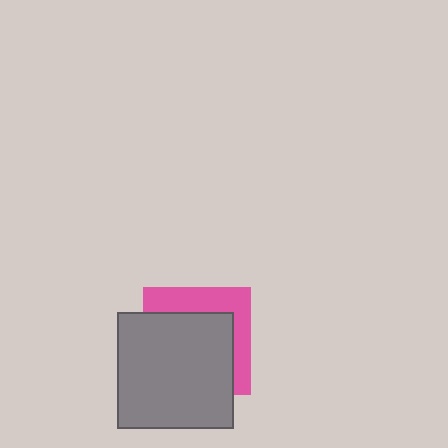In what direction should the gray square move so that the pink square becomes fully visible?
The gray square should move toward the lower-left. That is the shortest direction to clear the overlap and leave the pink square fully visible.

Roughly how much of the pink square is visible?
A small part of it is visible (roughly 35%).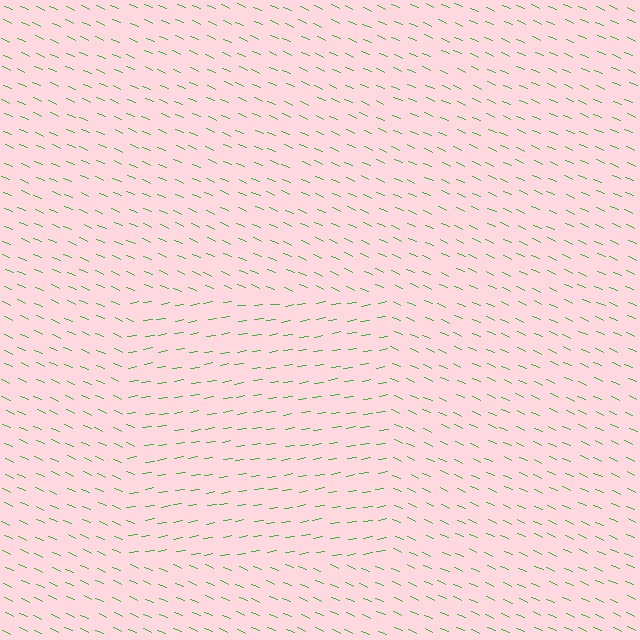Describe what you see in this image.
The image is filled with small green line segments. A rectangle region in the image has lines oriented differently from the surrounding lines, creating a visible texture boundary.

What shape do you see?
I see a rectangle.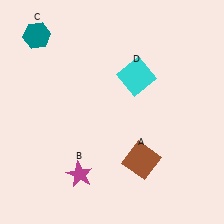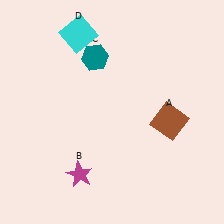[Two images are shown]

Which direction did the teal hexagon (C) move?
The teal hexagon (C) moved right.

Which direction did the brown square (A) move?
The brown square (A) moved up.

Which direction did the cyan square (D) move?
The cyan square (D) moved left.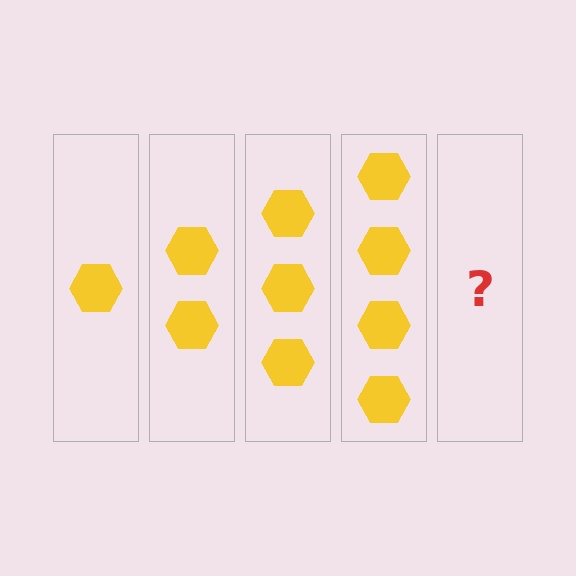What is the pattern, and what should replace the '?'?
The pattern is that each step adds one more hexagon. The '?' should be 5 hexagons.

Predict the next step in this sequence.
The next step is 5 hexagons.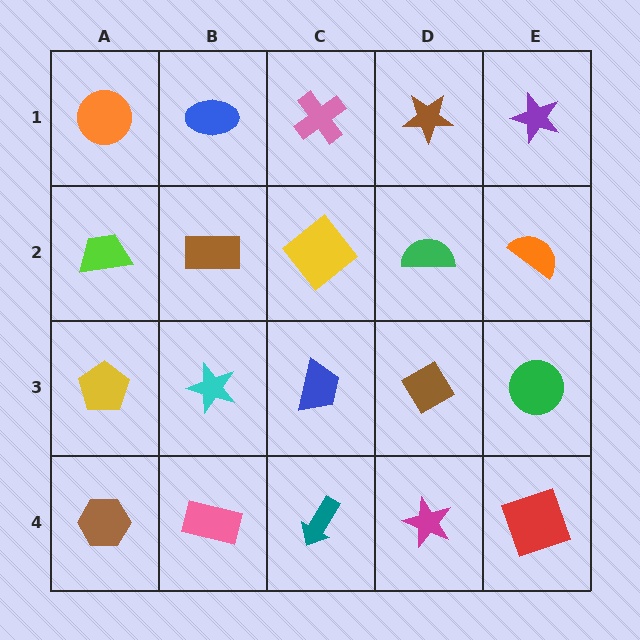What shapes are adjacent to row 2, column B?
A blue ellipse (row 1, column B), a cyan star (row 3, column B), a lime trapezoid (row 2, column A), a yellow diamond (row 2, column C).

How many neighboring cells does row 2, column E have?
3.